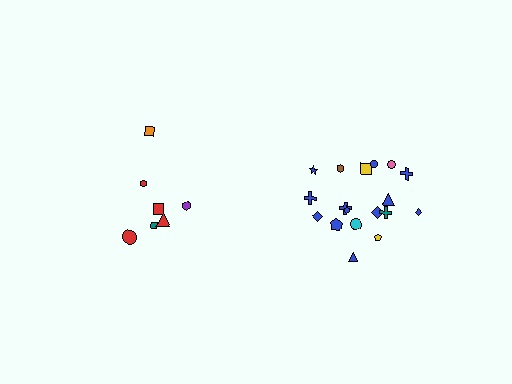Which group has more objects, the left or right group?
The right group.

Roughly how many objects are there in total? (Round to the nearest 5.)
Roughly 25 objects in total.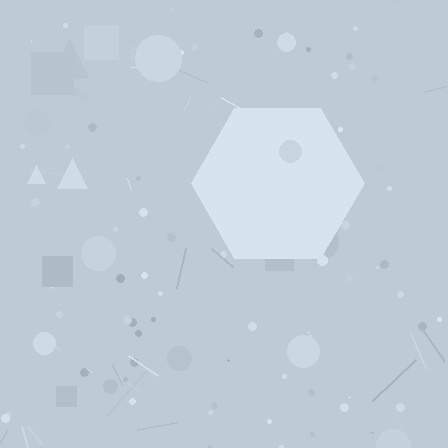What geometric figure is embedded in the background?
A hexagon is embedded in the background.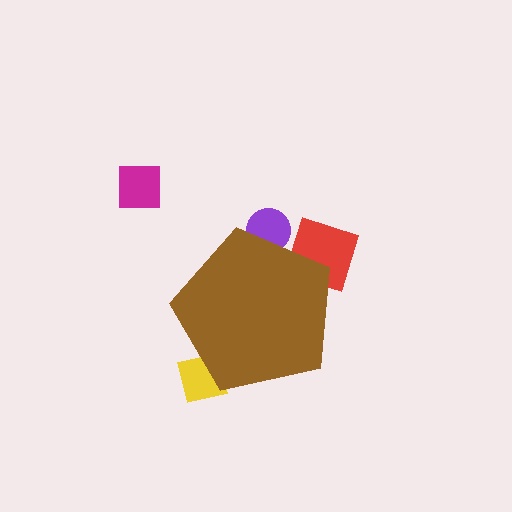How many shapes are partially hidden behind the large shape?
4 shapes are partially hidden.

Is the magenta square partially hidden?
No, the magenta square is fully visible.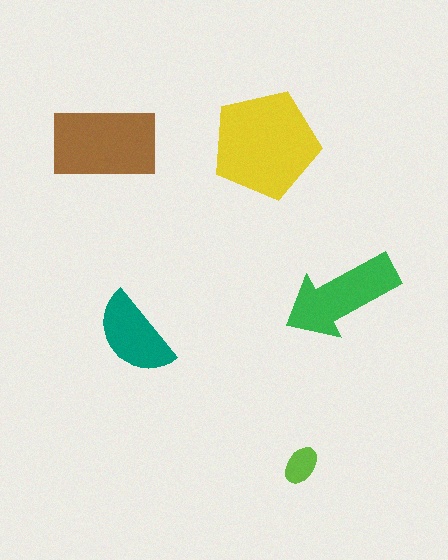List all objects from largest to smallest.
The yellow pentagon, the brown rectangle, the green arrow, the teal semicircle, the lime ellipse.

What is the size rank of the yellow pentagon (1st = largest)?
1st.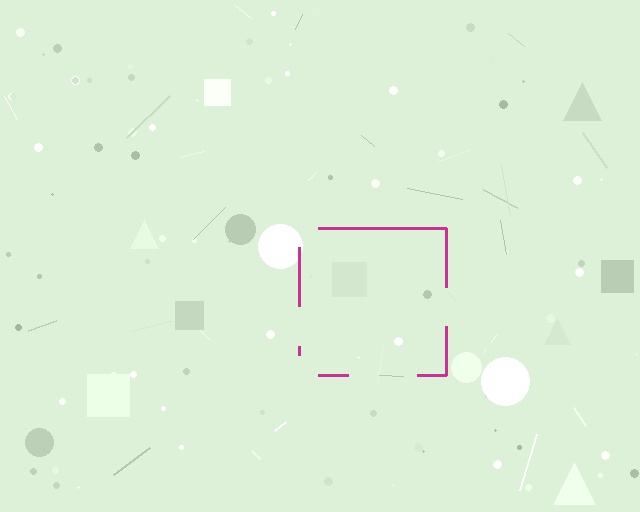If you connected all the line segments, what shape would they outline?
They would outline a square.